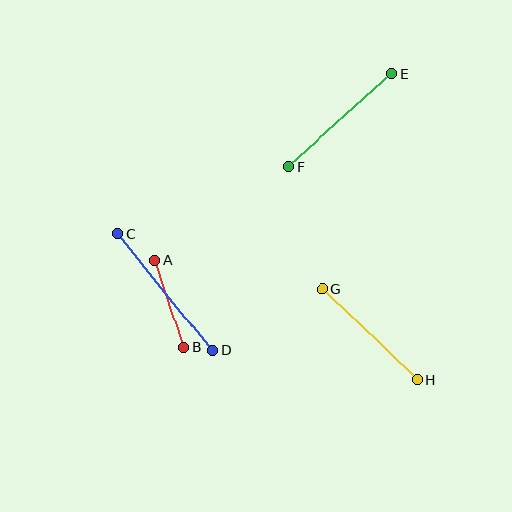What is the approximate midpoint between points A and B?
The midpoint is at approximately (169, 304) pixels.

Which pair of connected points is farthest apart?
Points C and D are farthest apart.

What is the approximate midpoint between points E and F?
The midpoint is at approximately (340, 120) pixels.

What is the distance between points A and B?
The distance is approximately 92 pixels.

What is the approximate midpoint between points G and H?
The midpoint is at approximately (370, 334) pixels.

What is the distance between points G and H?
The distance is approximately 131 pixels.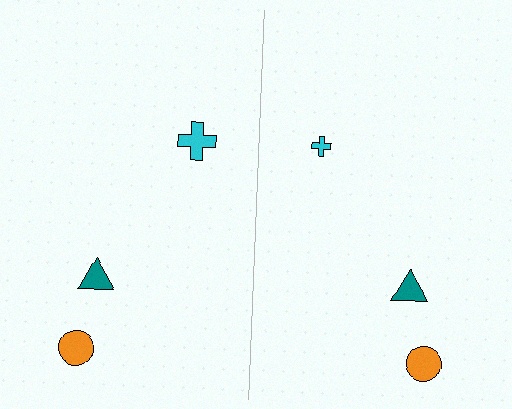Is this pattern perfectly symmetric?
No, the pattern is not perfectly symmetric. The cyan cross on the right side has a different size than its mirror counterpart.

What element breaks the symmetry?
The cyan cross on the right side has a different size than its mirror counterpart.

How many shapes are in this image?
There are 6 shapes in this image.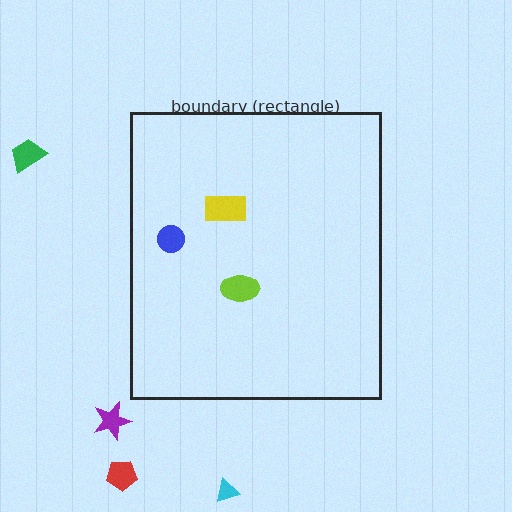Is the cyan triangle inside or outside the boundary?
Outside.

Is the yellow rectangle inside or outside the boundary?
Inside.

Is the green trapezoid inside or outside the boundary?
Outside.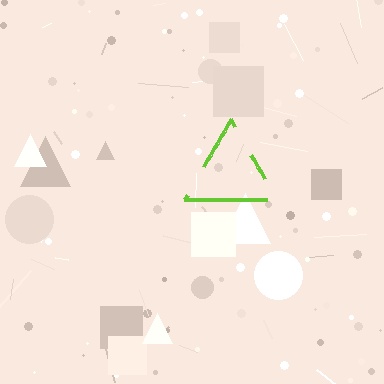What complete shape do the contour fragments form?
The contour fragments form a triangle.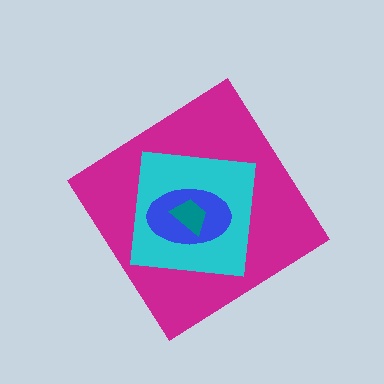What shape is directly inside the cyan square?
The blue ellipse.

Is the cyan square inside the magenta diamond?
Yes.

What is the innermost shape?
The teal trapezoid.